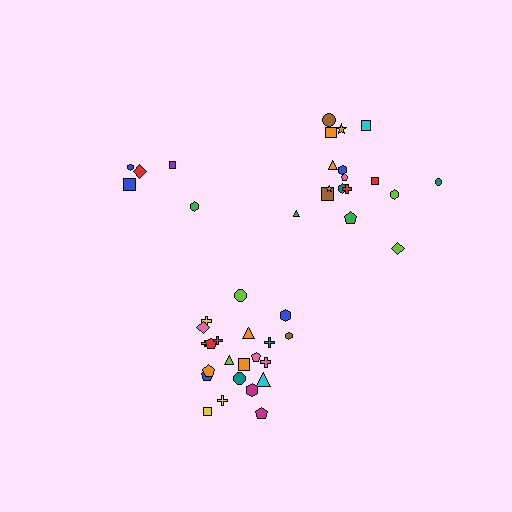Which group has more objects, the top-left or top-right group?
The top-right group.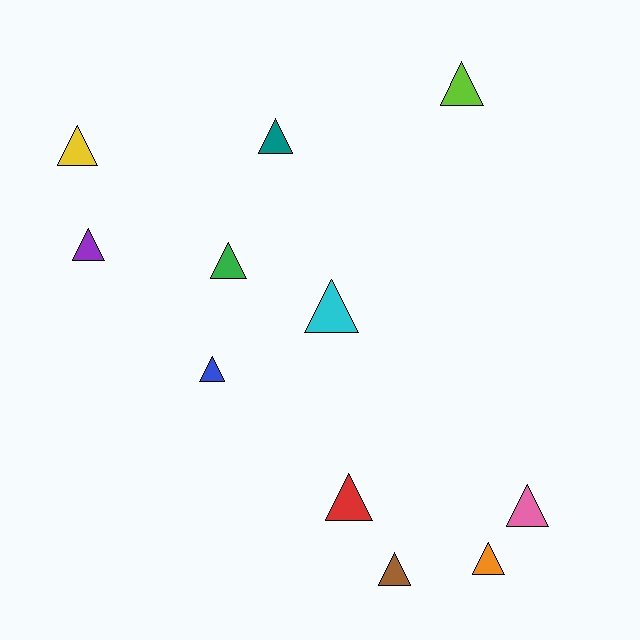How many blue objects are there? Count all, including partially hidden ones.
There is 1 blue object.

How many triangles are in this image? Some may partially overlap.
There are 11 triangles.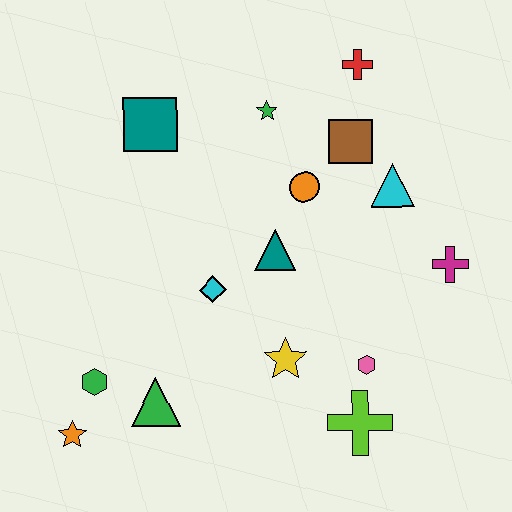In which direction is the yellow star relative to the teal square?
The yellow star is below the teal square.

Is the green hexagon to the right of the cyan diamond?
No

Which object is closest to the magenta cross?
The cyan triangle is closest to the magenta cross.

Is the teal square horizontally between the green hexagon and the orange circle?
Yes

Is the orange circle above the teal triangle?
Yes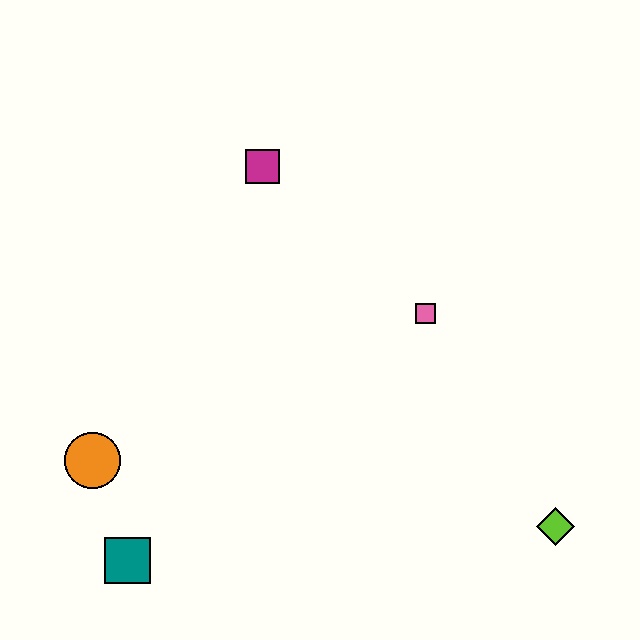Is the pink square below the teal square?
No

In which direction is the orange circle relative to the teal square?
The orange circle is above the teal square.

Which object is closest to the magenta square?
The pink square is closest to the magenta square.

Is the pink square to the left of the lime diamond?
Yes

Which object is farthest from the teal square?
The lime diamond is farthest from the teal square.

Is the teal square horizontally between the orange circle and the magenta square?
Yes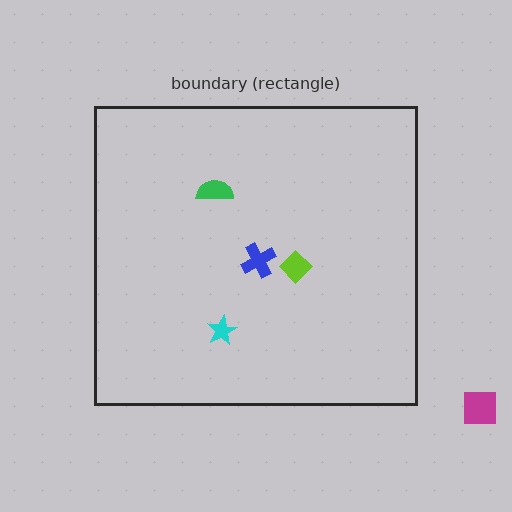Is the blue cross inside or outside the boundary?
Inside.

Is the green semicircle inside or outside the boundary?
Inside.